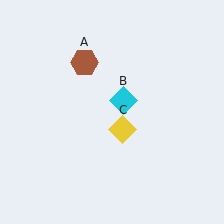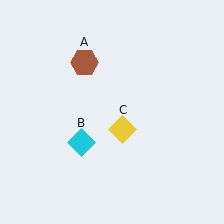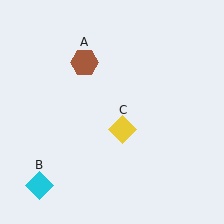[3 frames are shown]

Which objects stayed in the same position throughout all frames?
Brown hexagon (object A) and yellow diamond (object C) remained stationary.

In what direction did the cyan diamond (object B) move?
The cyan diamond (object B) moved down and to the left.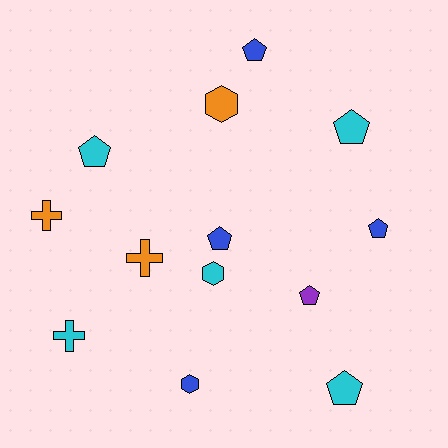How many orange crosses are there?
There are 2 orange crosses.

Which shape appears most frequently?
Pentagon, with 7 objects.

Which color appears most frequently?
Cyan, with 5 objects.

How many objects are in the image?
There are 13 objects.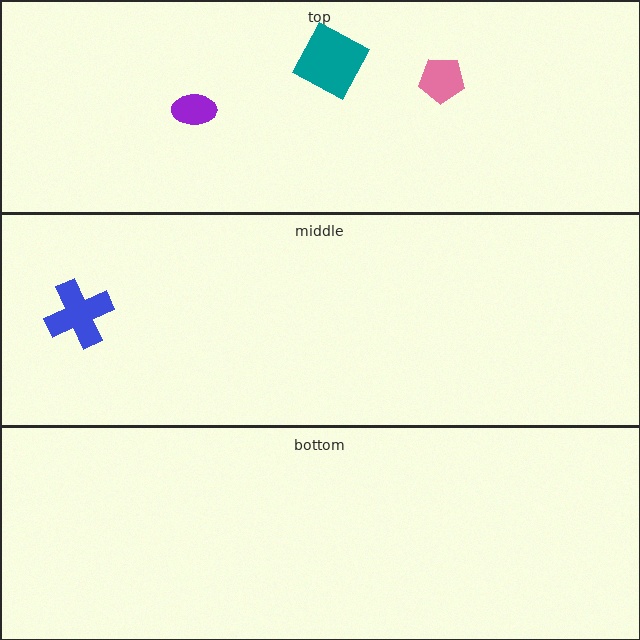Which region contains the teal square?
The top region.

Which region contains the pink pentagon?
The top region.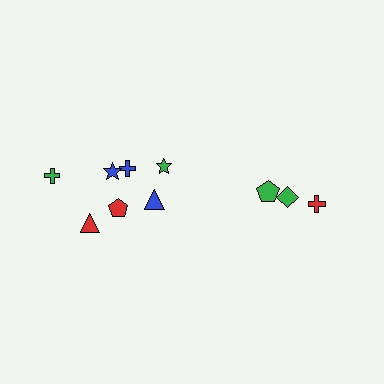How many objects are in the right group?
There are 3 objects.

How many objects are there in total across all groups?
There are 10 objects.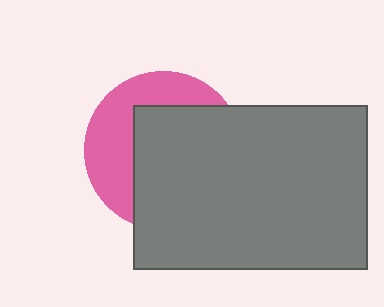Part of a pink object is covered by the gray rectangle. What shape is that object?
It is a circle.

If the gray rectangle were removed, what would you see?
You would see the complete pink circle.